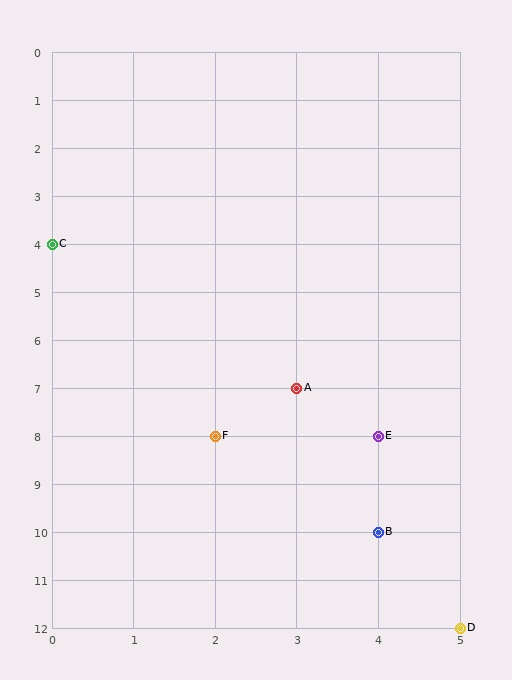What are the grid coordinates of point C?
Point C is at grid coordinates (0, 4).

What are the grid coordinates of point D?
Point D is at grid coordinates (5, 12).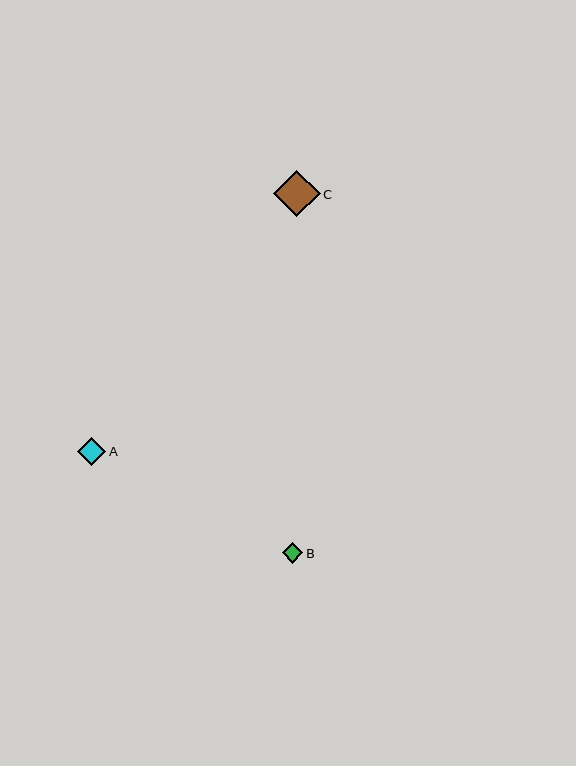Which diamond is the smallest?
Diamond B is the smallest with a size of approximately 20 pixels.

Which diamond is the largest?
Diamond C is the largest with a size of approximately 47 pixels.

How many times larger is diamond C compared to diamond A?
Diamond C is approximately 1.7 times the size of diamond A.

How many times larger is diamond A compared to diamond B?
Diamond A is approximately 1.4 times the size of diamond B.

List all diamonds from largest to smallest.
From largest to smallest: C, A, B.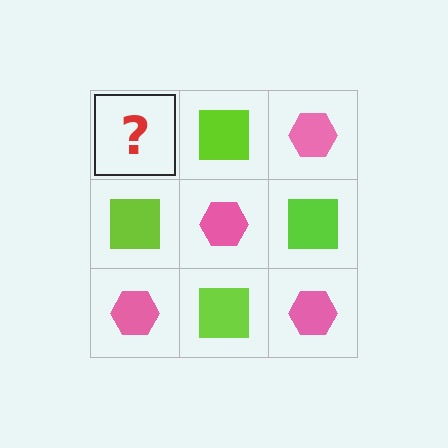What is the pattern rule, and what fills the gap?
The rule is that it alternates pink hexagon and lime square in a checkerboard pattern. The gap should be filled with a pink hexagon.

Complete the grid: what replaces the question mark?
The question mark should be replaced with a pink hexagon.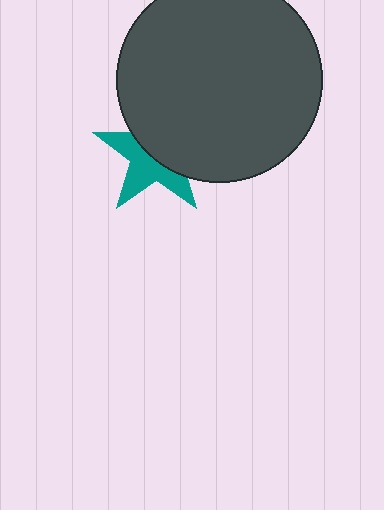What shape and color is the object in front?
The object in front is a dark gray circle.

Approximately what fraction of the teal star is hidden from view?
Roughly 52% of the teal star is hidden behind the dark gray circle.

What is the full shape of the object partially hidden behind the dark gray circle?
The partially hidden object is a teal star.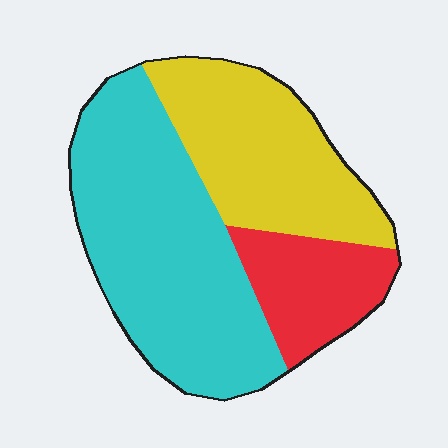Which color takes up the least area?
Red, at roughly 15%.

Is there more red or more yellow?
Yellow.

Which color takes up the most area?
Cyan, at roughly 50%.